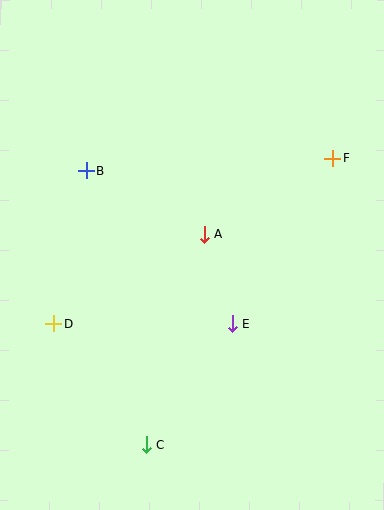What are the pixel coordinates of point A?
Point A is at (204, 234).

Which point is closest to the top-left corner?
Point B is closest to the top-left corner.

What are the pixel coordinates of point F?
Point F is at (333, 159).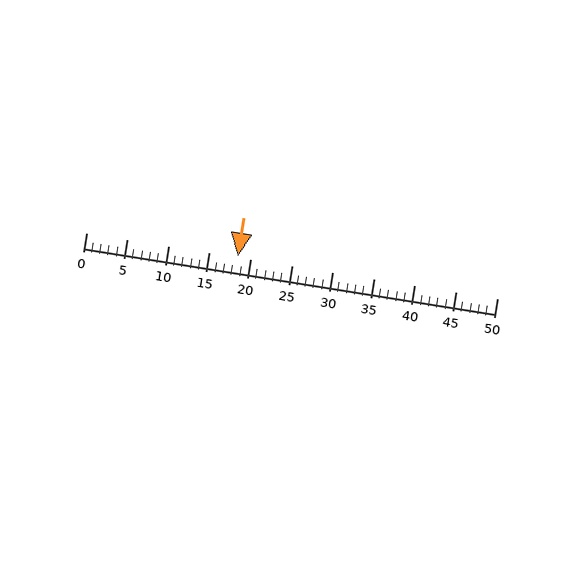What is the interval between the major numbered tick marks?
The major tick marks are spaced 5 units apart.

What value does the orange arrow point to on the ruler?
The orange arrow points to approximately 18.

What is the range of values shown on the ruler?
The ruler shows values from 0 to 50.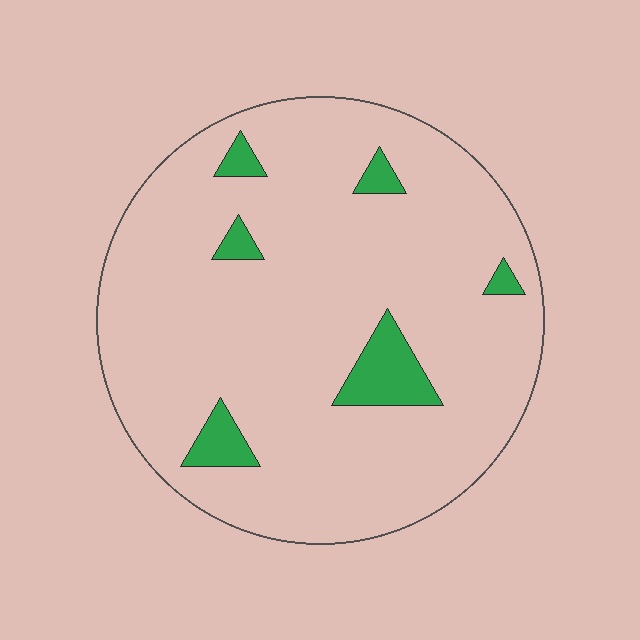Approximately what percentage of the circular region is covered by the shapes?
Approximately 10%.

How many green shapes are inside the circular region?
6.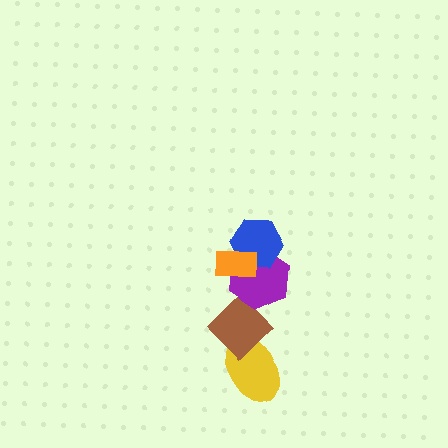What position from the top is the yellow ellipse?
The yellow ellipse is 5th from the top.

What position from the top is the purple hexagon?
The purple hexagon is 3rd from the top.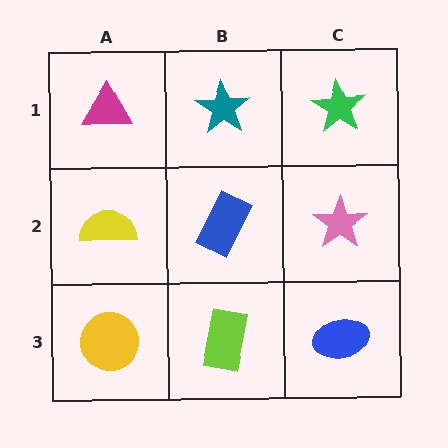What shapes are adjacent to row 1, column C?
A pink star (row 2, column C), a teal star (row 1, column B).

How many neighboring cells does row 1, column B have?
3.